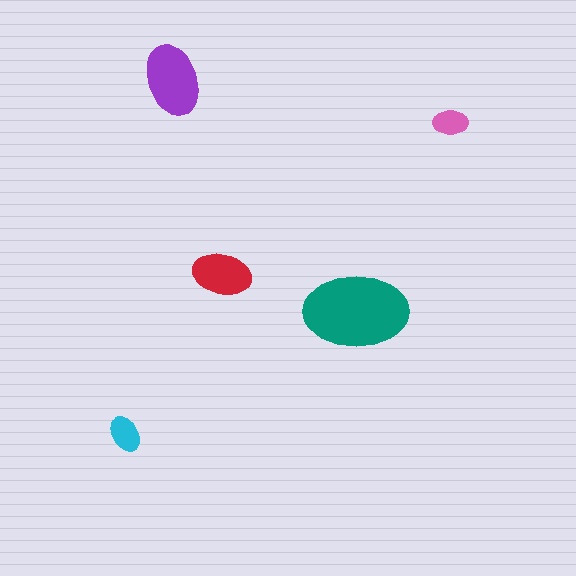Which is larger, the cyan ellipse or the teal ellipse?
The teal one.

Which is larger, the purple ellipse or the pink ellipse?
The purple one.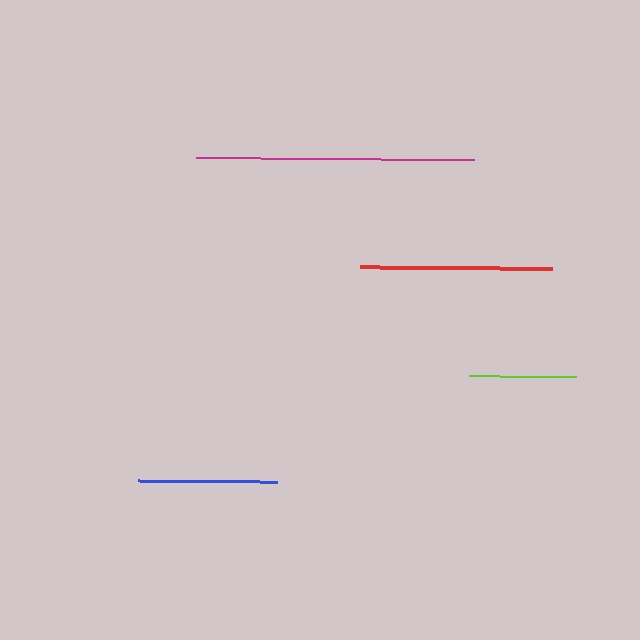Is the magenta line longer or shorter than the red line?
The magenta line is longer than the red line.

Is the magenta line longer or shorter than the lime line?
The magenta line is longer than the lime line.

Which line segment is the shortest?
The lime line is the shortest at approximately 107 pixels.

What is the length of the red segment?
The red segment is approximately 192 pixels long.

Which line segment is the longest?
The magenta line is the longest at approximately 277 pixels.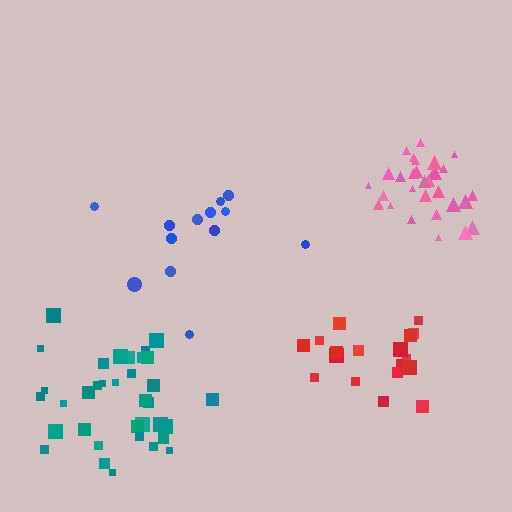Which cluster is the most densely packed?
Pink.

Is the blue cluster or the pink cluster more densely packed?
Pink.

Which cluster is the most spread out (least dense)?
Blue.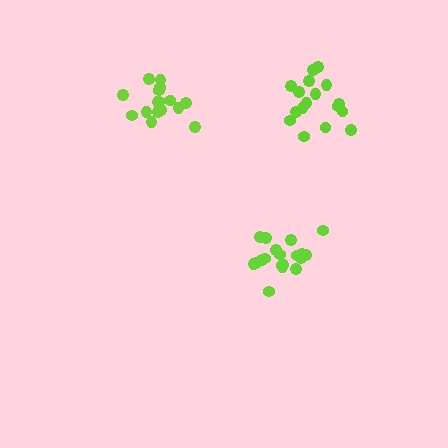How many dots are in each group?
Group 1: 17 dots, Group 2: 17 dots, Group 3: 20 dots (54 total).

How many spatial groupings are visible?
There are 3 spatial groupings.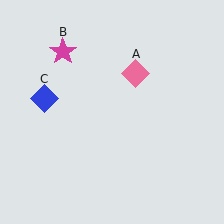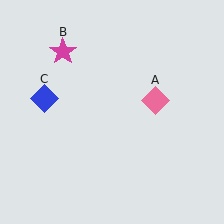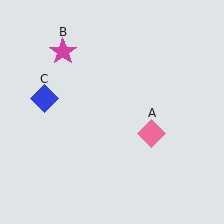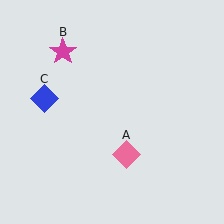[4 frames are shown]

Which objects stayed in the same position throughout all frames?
Magenta star (object B) and blue diamond (object C) remained stationary.